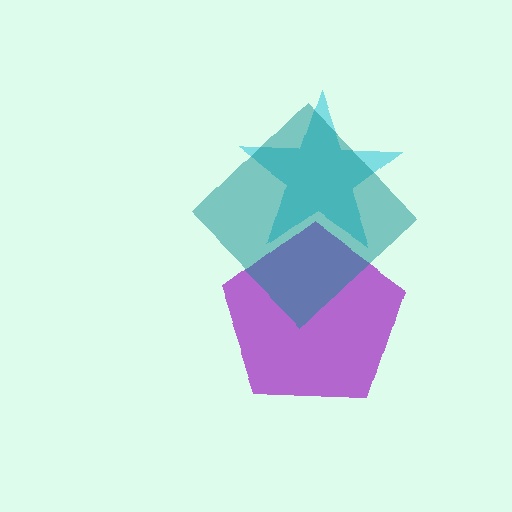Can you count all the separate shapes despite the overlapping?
Yes, there are 3 separate shapes.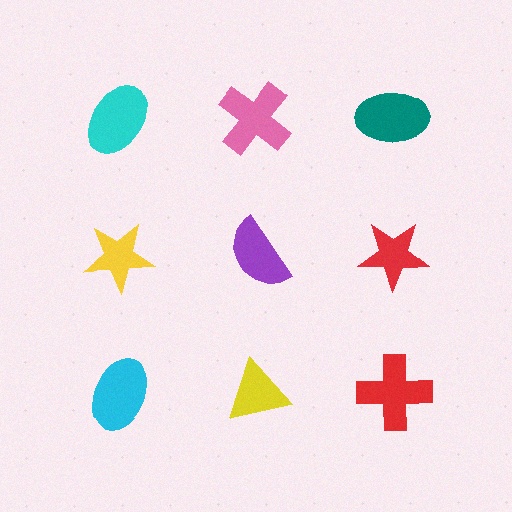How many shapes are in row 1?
3 shapes.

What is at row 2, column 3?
A red star.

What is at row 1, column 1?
A cyan ellipse.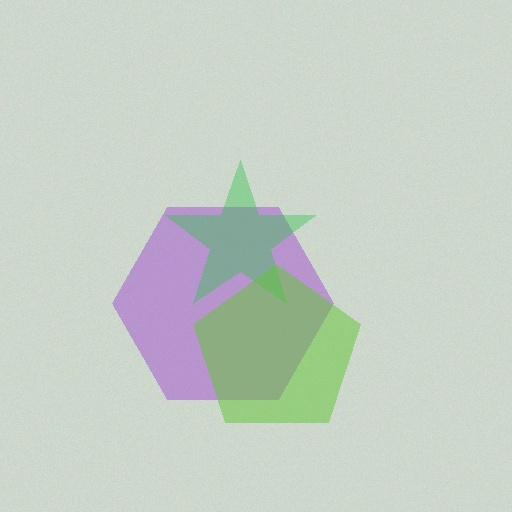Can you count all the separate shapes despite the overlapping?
Yes, there are 3 separate shapes.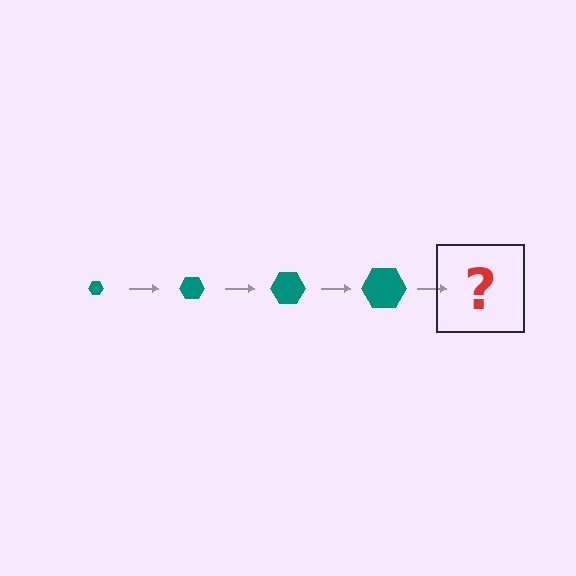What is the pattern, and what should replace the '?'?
The pattern is that the hexagon gets progressively larger each step. The '?' should be a teal hexagon, larger than the previous one.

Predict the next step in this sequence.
The next step is a teal hexagon, larger than the previous one.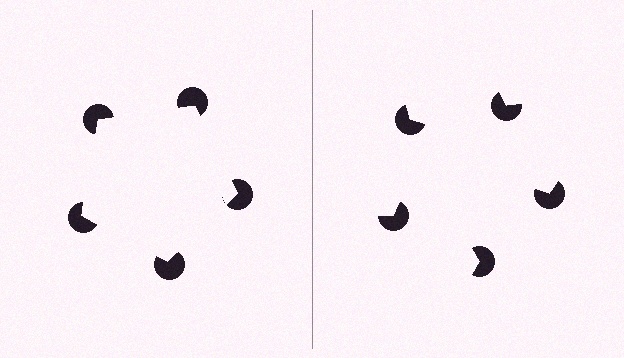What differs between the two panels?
The pac-man discs are positioned identically on both sides; only the wedge orientations differ. On the left they align to a pentagon; on the right they are misaligned.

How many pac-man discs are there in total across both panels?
10 — 5 on each side.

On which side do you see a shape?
An illusory pentagon appears on the left side. On the right side the wedge cuts are rotated, so no coherent shape forms.